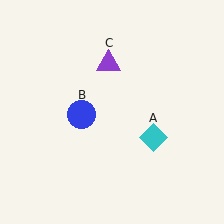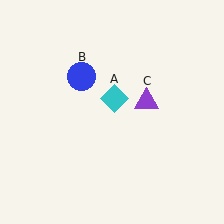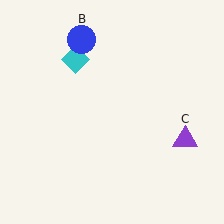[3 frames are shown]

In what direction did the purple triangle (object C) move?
The purple triangle (object C) moved down and to the right.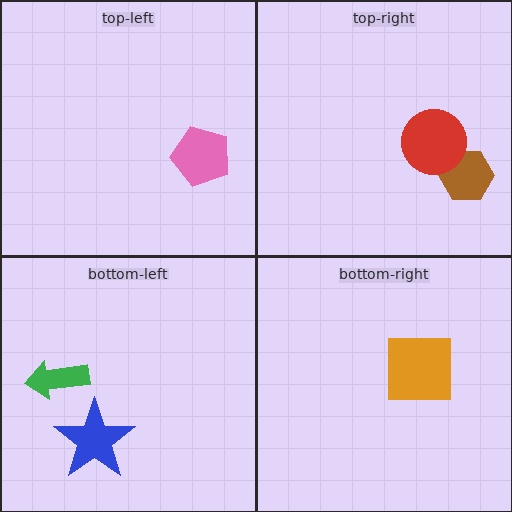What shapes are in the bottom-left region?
The green arrow, the blue star.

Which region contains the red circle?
The top-right region.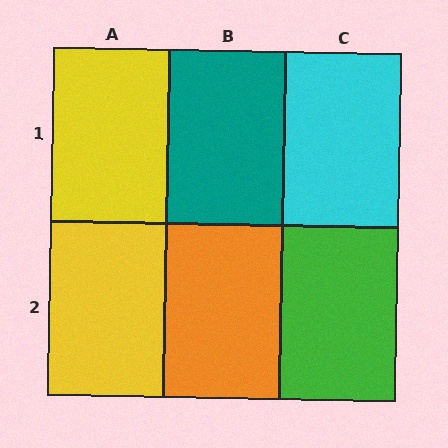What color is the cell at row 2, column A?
Yellow.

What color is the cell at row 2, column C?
Green.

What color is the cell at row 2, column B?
Orange.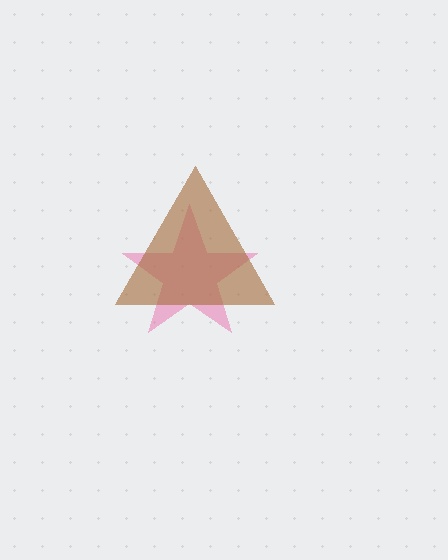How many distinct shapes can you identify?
There are 2 distinct shapes: a pink star, a brown triangle.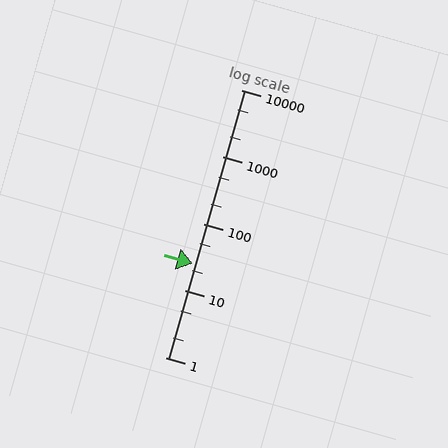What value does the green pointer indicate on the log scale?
The pointer indicates approximately 25.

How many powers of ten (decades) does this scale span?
The scale spans 4 decades, from 1 to 10000.